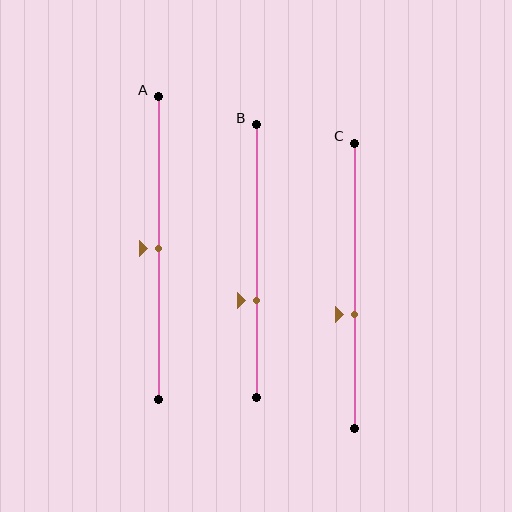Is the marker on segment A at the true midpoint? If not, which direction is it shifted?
Yes, the marker on segment A is at the true midpoint.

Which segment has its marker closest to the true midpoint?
Segment A has its marker closest to the true midpoint.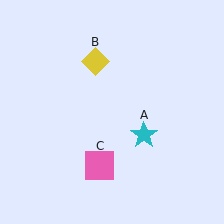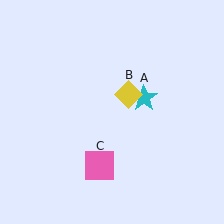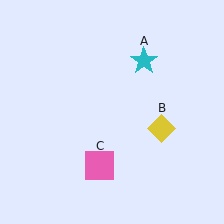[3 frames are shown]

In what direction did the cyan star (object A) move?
The cyan star (object A) moved up.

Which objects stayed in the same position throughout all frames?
Pink square (object C) remained stationary.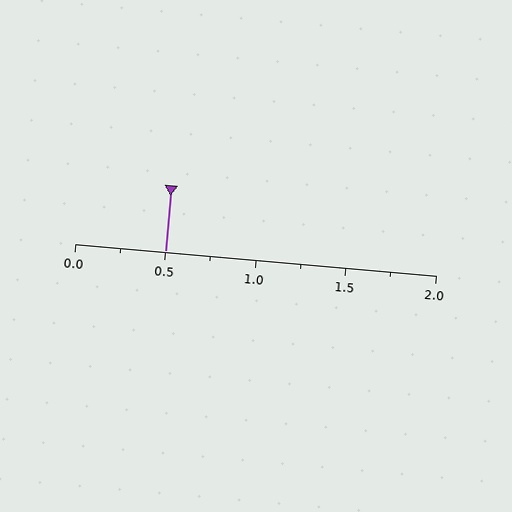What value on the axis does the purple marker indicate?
The marker indicates approximately 0.5.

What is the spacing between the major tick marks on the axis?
The major ticks are spaced 0.5 apart.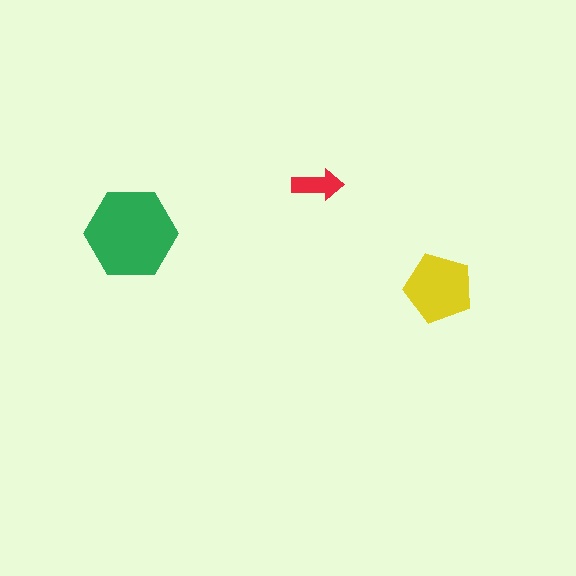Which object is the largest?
The green hexagon.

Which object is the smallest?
The red arrow.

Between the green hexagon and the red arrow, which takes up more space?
The green hexagon.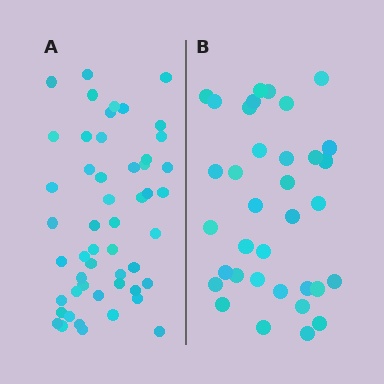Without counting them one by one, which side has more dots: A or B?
Region A (the left region) has more dots.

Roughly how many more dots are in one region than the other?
Region A has approximately 15 more dots than region B.